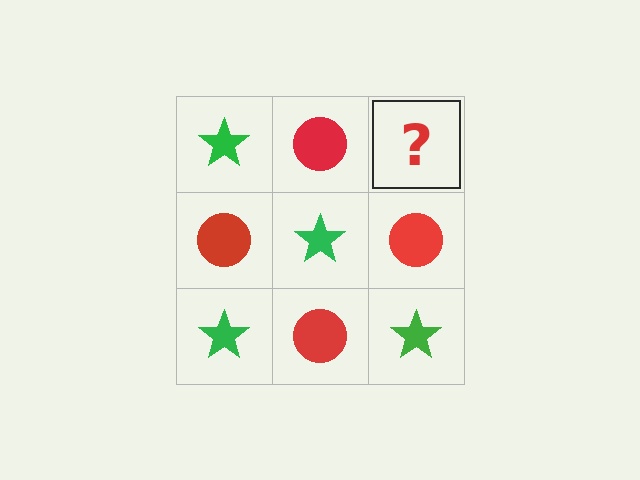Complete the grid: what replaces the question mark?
The question mark should be replaced with a green star.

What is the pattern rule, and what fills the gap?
The rule is that it alternates green star and red circle in a checkerboard pattern. The gap should be filled with a green star.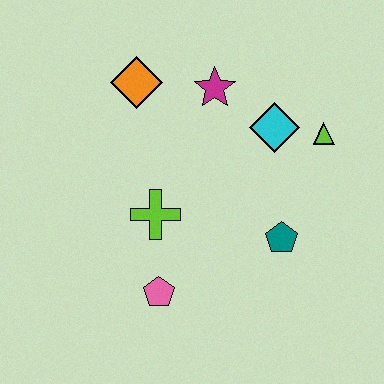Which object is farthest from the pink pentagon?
The lime triangle is farthest from the pink pentagon.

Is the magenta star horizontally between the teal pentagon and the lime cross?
Yes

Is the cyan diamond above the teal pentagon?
Yes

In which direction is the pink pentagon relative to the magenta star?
The pink pentagon is below the magenta star.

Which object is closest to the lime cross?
The pink pentagon is closest to the lime cross.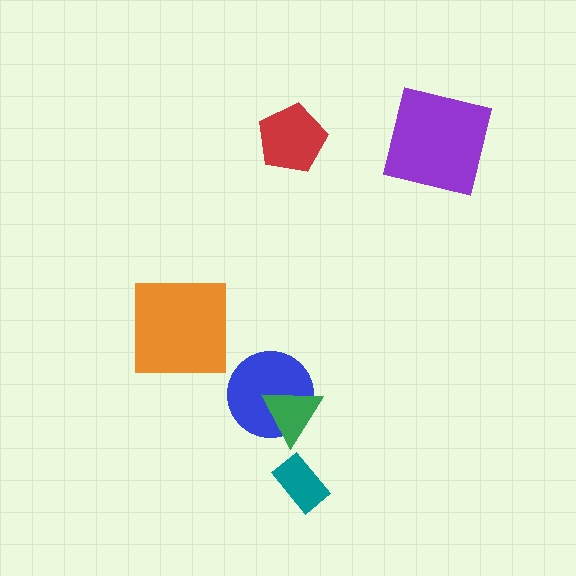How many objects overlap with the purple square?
0 objects overlap with the purple square.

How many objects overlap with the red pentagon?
0 objects overlap with the red pentagon.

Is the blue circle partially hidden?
Yes, it is partially covered by another shape.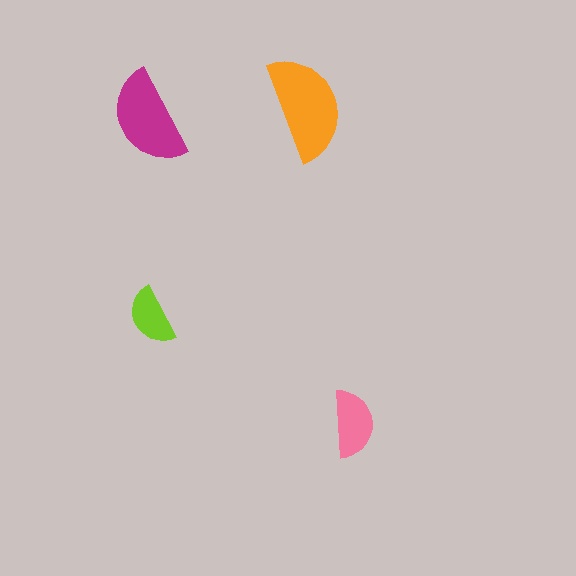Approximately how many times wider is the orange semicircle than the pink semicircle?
About 1.5 times wider.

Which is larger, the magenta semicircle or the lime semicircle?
The magenta one.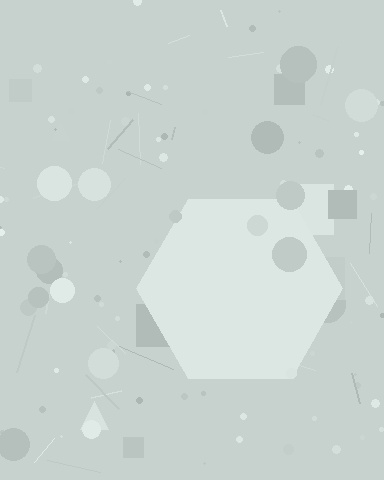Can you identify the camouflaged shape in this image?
The camouflaged shape is a hexagon.